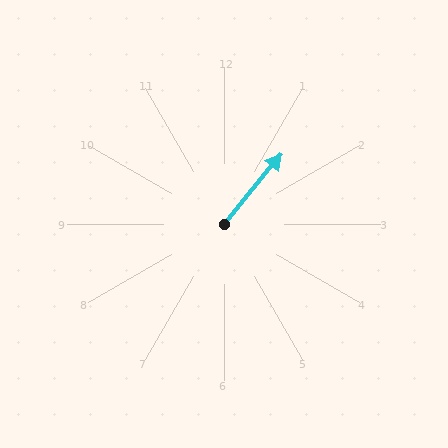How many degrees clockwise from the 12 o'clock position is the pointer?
Approximately 39 degrees.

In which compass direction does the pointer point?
Northeast.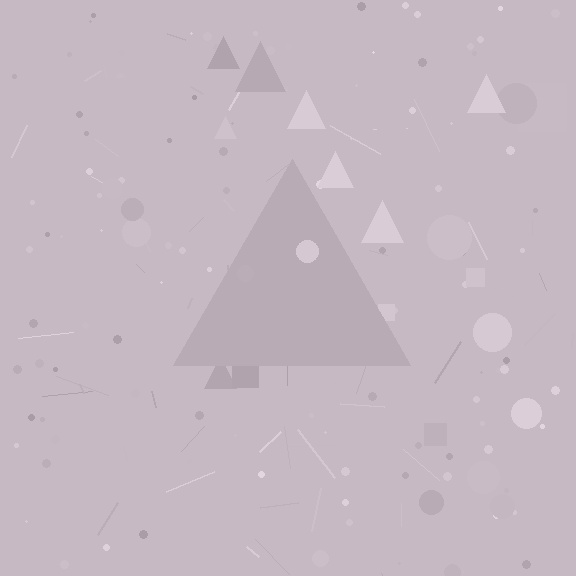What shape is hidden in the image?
A triangle is hidden in the image.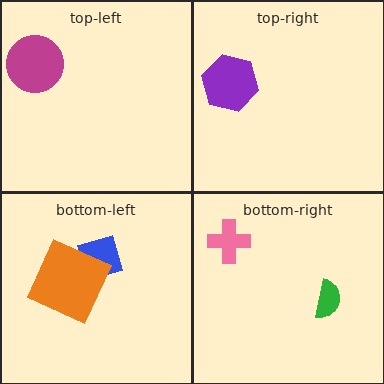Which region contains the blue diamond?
The bottom-left region.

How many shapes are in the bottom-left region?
2.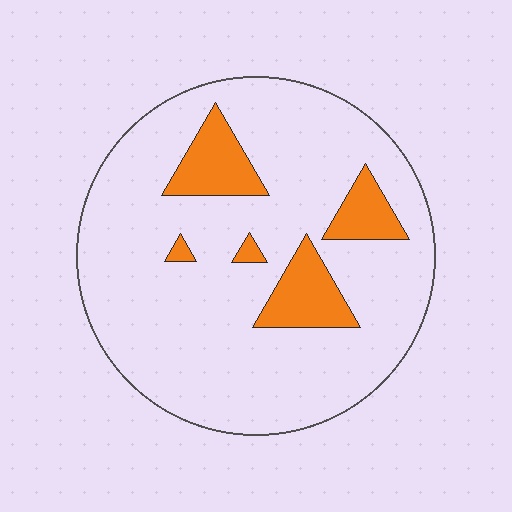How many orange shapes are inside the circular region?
5.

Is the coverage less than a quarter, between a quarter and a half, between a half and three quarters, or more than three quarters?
Less than a quarter.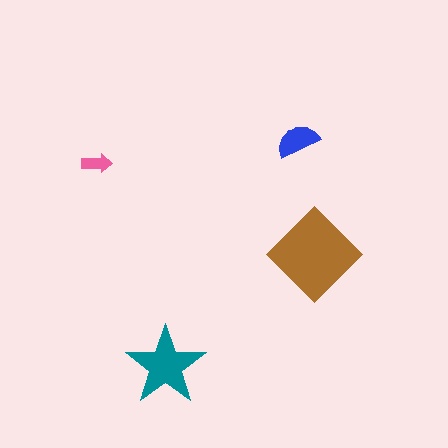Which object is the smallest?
The pink arrow.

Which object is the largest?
The brown diamond.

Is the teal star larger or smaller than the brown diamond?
Smaller.